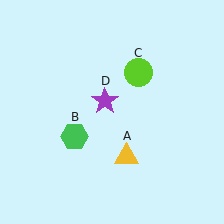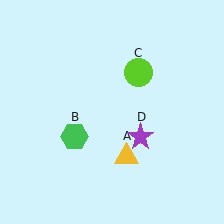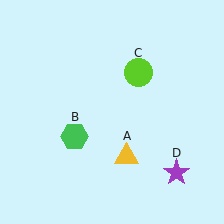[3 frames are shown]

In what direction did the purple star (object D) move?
The purple star (object D) moved down and to the right.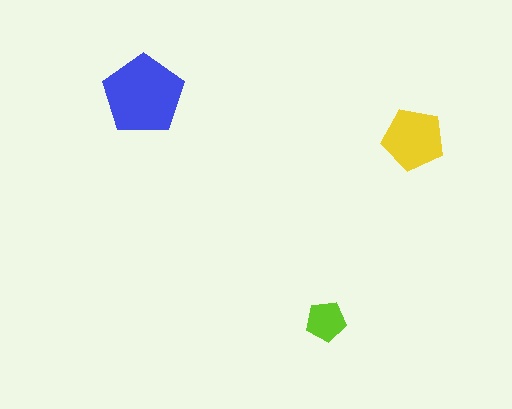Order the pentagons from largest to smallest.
the blue one, the yellow one, the lime one.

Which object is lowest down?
The lime pentagon is bottommost.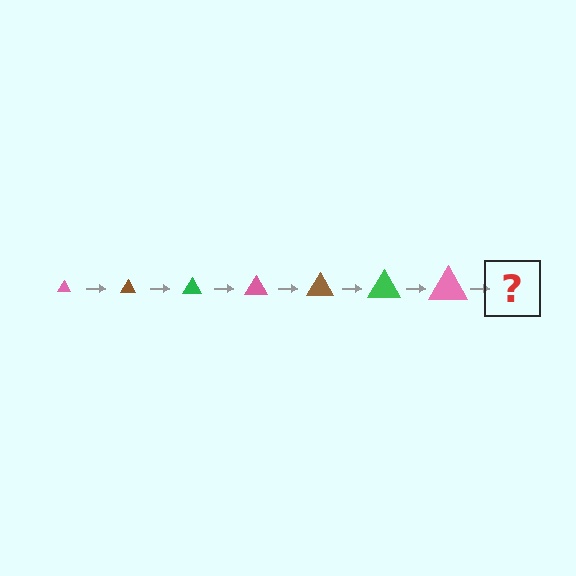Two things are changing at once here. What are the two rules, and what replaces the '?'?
The two rules are that the triangle grows larger each step and the color cycles through pink, brown, and green. The '?' should be a brown triangle, larger than the previous one.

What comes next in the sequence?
The next element should be a brown triangle, larger than the previous one.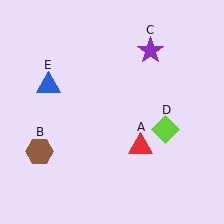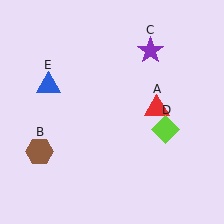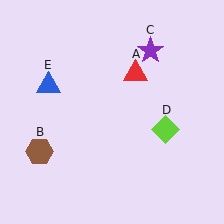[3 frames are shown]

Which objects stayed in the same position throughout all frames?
Brown hexagon (object B) and purple star (object C) and lime diamond (object D) and blue triangle (object E) remained stationary.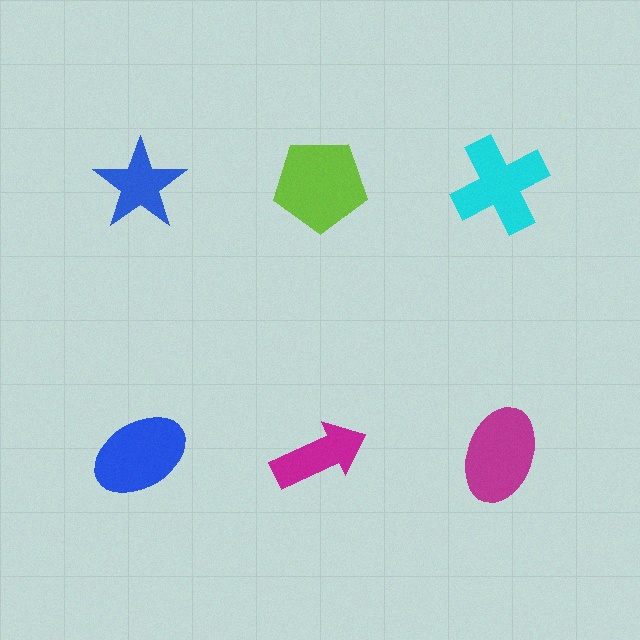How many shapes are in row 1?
3 shapes.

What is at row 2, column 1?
A blue ellipse.